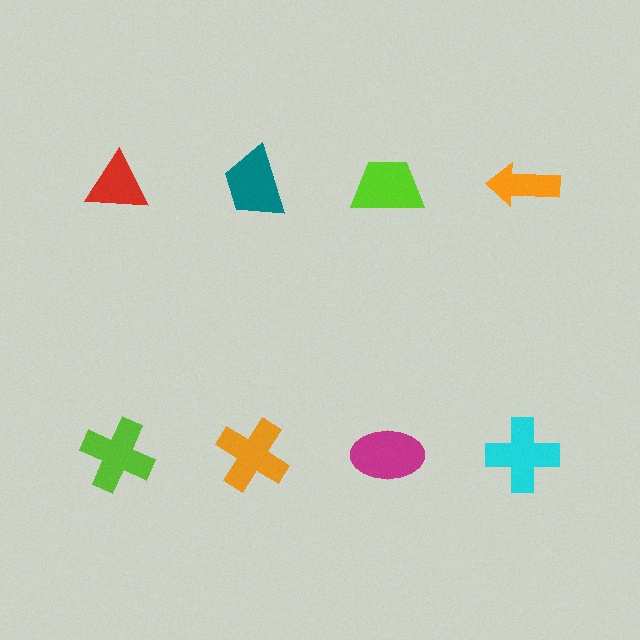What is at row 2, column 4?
A cyan cross.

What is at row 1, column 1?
A red triangle.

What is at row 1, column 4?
An orange arrow.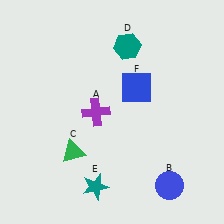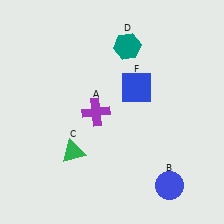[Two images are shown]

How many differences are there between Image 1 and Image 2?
There is 1 difference between the two images.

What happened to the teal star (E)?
The teal star (E) was removed in Image 2. It was in the bottom-left area of Image 1.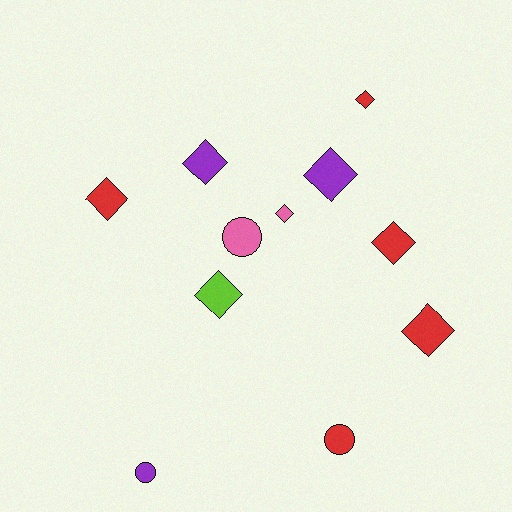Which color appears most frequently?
Red, with 5 objects.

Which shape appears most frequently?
Diamond, with 8 objects.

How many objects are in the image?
There are 11 objects.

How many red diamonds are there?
There are 4 red diamonds.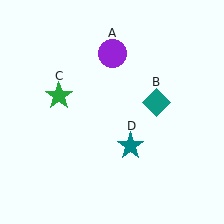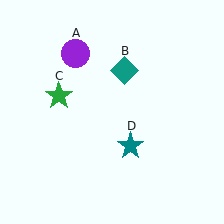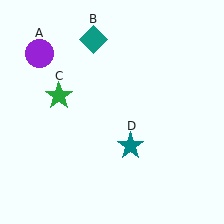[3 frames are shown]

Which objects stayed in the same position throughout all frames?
Green star (object C) and teal star (object D) remained stationary.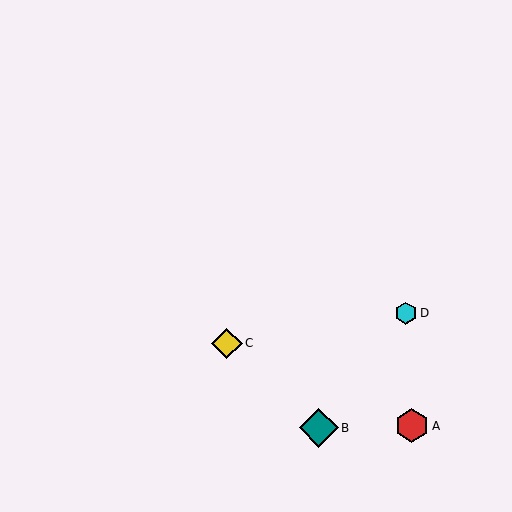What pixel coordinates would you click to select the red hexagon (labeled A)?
Click at (412, 426) to select the red hexagon A.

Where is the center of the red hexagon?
The center of the red hexagon is at (412, 426).